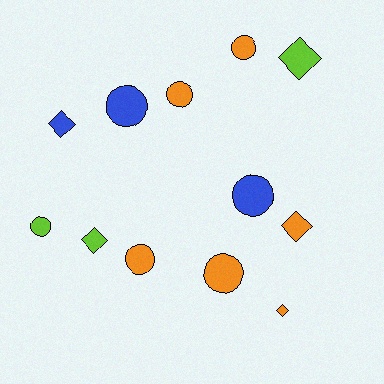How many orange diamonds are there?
There are 2 orange diamonds.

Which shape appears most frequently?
Circle, with 7 objects.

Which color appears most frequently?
Orange, with 6 objects.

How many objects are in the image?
There are 12 objects.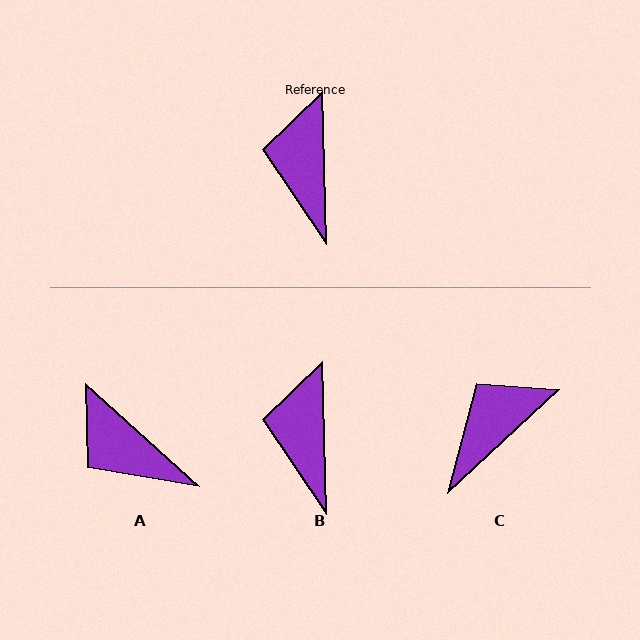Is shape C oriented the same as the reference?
No, it is off by about 49 degrees.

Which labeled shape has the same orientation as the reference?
B.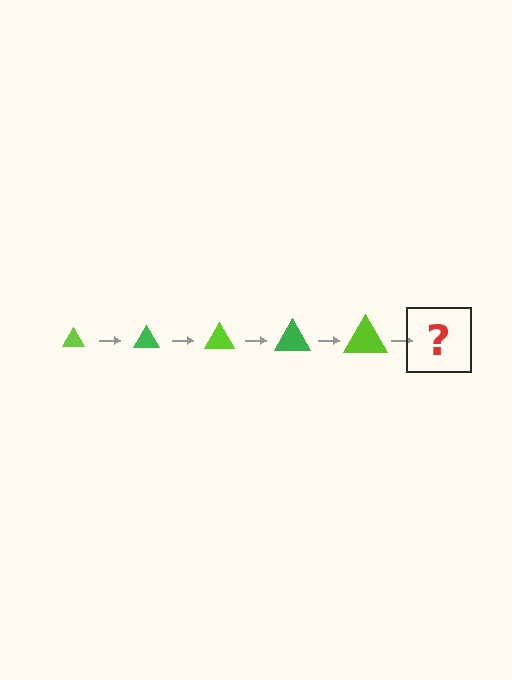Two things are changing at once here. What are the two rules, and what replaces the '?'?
The two rules are that the triangle grows larger each step and the color cycles through lime and green. The '?' should be a green triangle, larger than the previous one.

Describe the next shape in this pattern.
It should be a green triangle, larger than the previous one.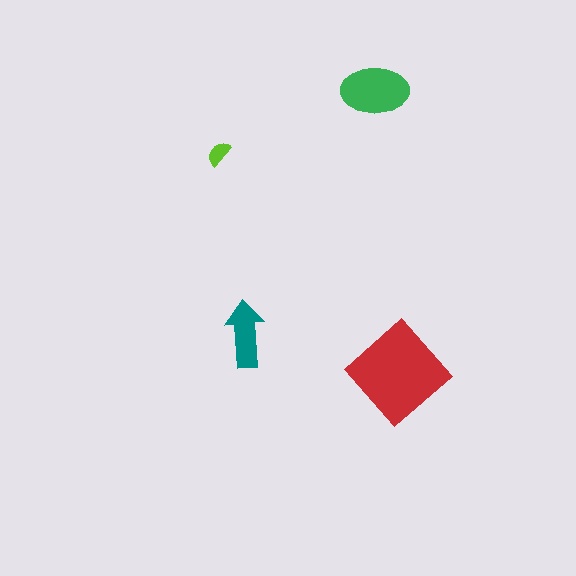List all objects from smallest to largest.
The lime semicircle, the teal arrow, the green ellipse, the red diamond.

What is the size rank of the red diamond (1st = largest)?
1st.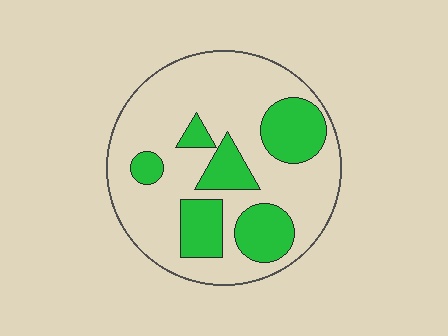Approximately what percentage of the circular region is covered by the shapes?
Approximately 30%.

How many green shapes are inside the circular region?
6.